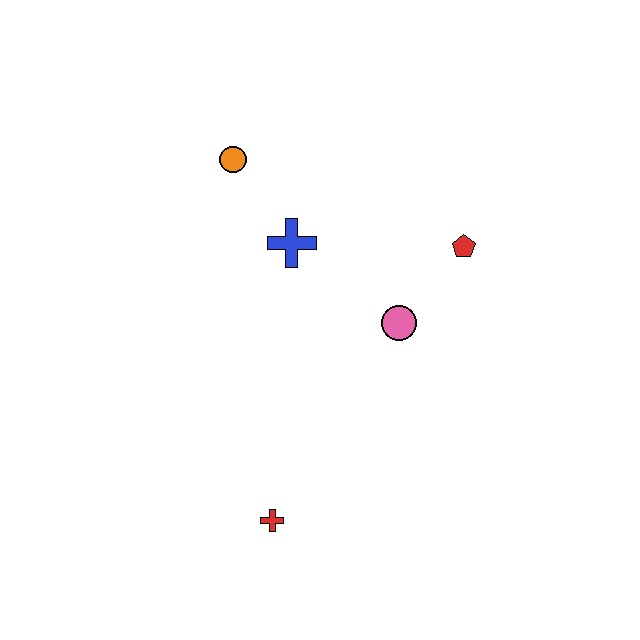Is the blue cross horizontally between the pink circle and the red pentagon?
No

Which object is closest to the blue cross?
The orange circle is closest to the blue cross.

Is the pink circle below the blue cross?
Yes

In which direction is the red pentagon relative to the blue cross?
The red pentagon is to the right of the blue cross.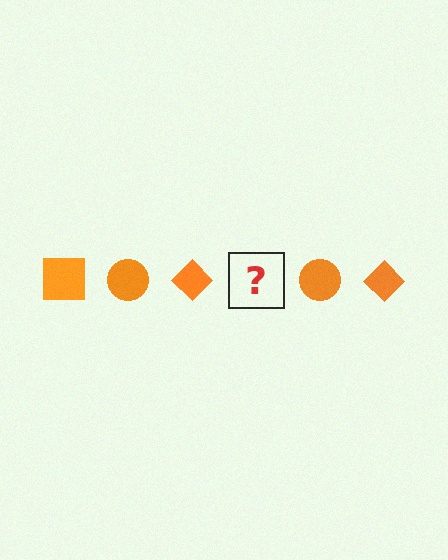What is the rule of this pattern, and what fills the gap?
The rule is that the pattern cycles through square, circle, diamond shapes in orange. The gap should be filled with an orange square.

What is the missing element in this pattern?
The missing element is an orange square.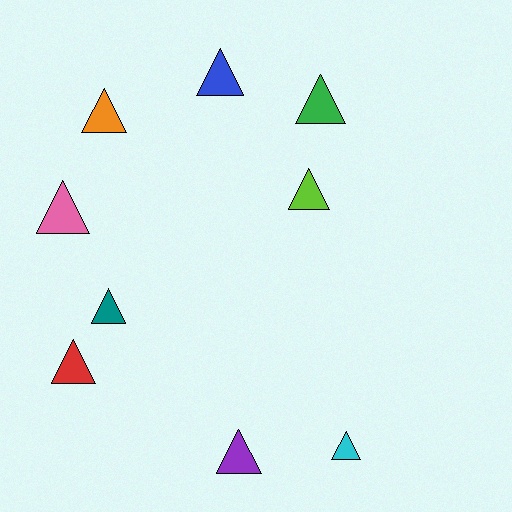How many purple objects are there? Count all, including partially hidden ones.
There is 1 purple object.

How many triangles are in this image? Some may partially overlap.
There are 9 triangles.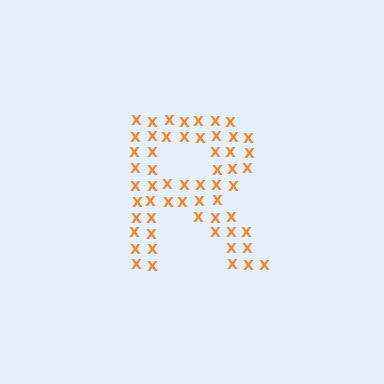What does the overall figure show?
The overall figure shows the letter R.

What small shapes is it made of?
It is made of small letter X's.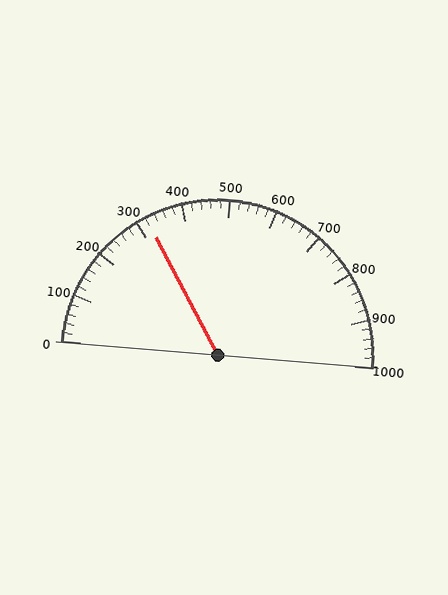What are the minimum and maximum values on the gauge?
The gauge ranges from 0 to 1000.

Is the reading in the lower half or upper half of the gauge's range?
The reading is in the lower half of the range (0 to 1000).